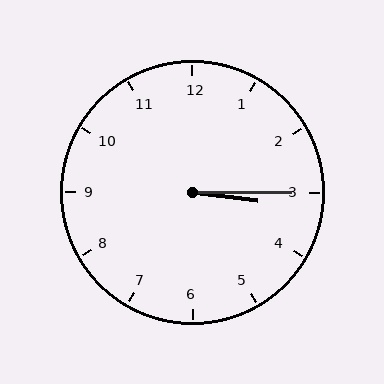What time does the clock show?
3:15.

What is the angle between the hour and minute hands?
Approximately 8 degrees.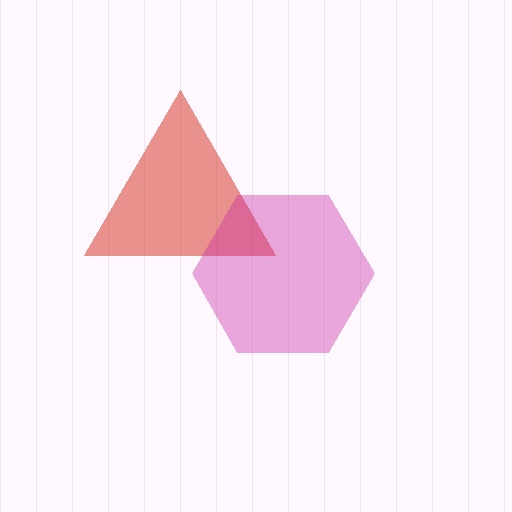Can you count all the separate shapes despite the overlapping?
Yes, there are 2 separate shapes.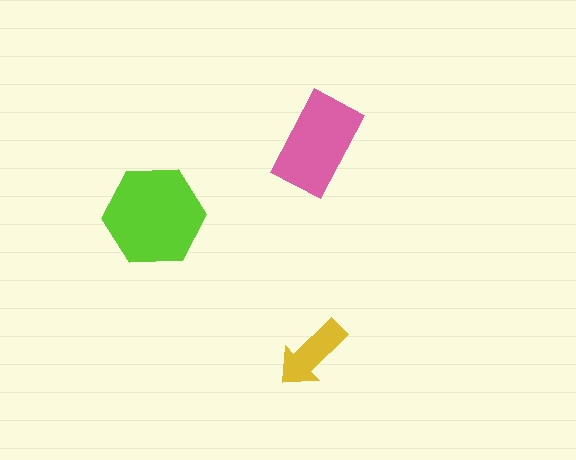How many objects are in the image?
There are 3 objects in the image.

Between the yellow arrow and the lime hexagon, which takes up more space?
The lime hexagon.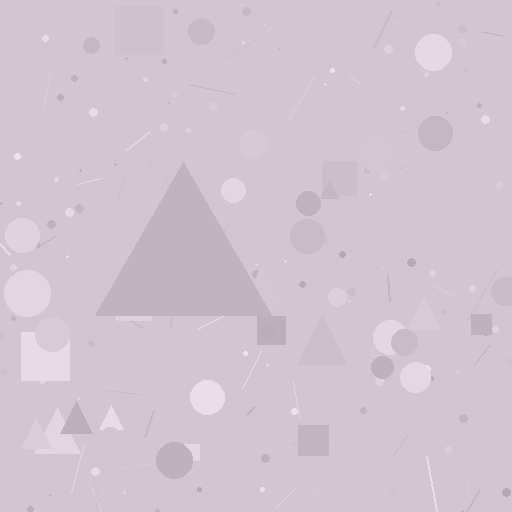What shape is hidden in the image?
A triangle is hidden in the image.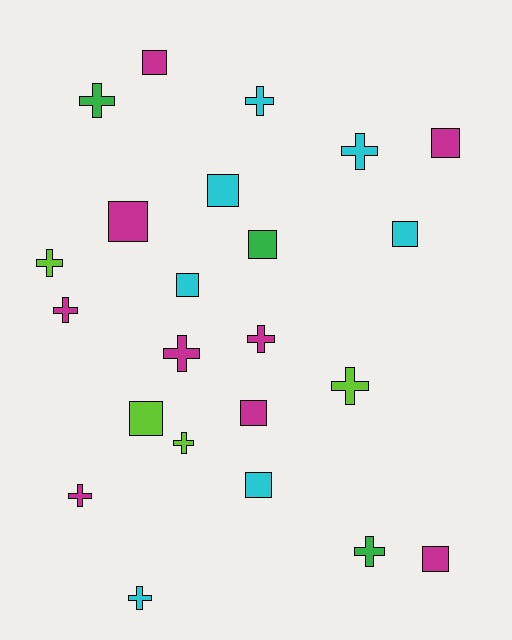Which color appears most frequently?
Magenta, with 9 objects.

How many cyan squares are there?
There are 4 cyan squares.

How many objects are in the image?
There are 23 objects.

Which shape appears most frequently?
Cross, with 12 objects.